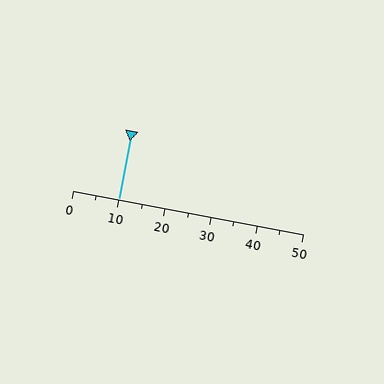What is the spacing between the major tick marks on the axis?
The major ticks are spaced 10 apart.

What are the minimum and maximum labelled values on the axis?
The axis runs from 0 to 50.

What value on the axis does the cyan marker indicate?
The marker indicates approximately 10.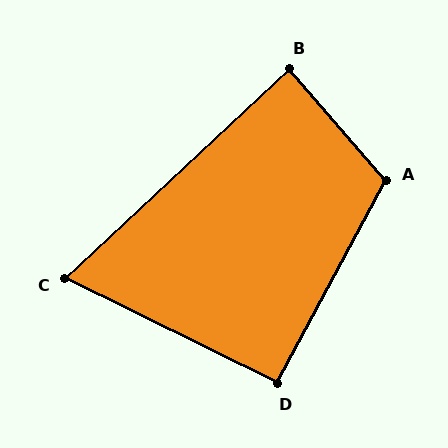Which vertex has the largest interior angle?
A, at approximately 111 degrees.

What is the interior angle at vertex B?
Approximately 88 degrees (approximately right).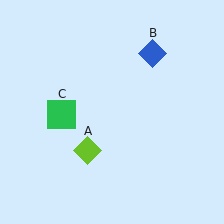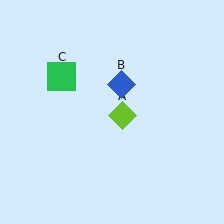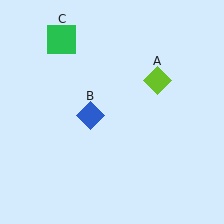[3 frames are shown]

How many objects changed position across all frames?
3 objects changed position: lime diamond (object A), blue diamond (object B), green square (object C).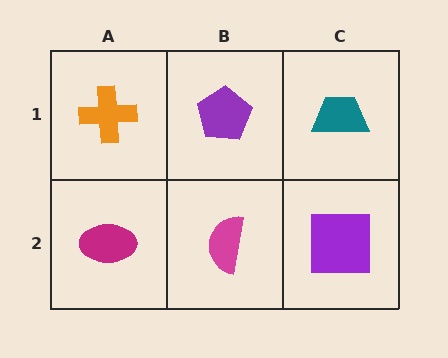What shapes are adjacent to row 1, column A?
A magenta ellipse (row 2, column A), a purple pentagon (row 1, column B).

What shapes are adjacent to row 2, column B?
A purple pentagon (row 1, column B), a magenta ellipse (row 2, column A), a purple square (row 2, column C).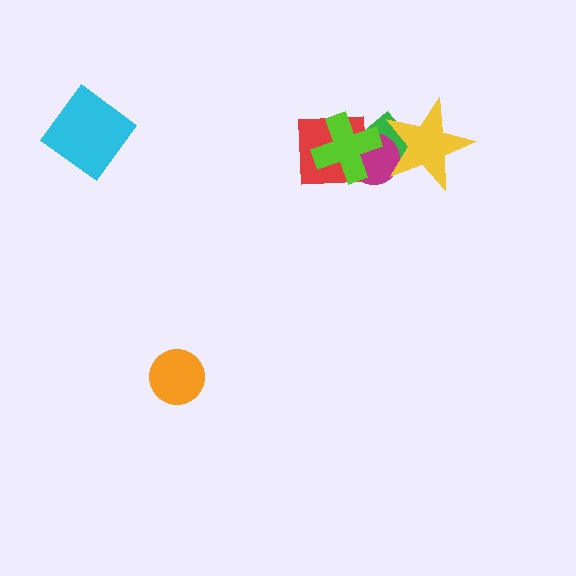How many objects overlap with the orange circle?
0 objects overlap with the orange circle.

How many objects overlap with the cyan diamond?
0 objects overlap with the cyan diamond.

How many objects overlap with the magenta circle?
4 objects overlap with the magenta circle.